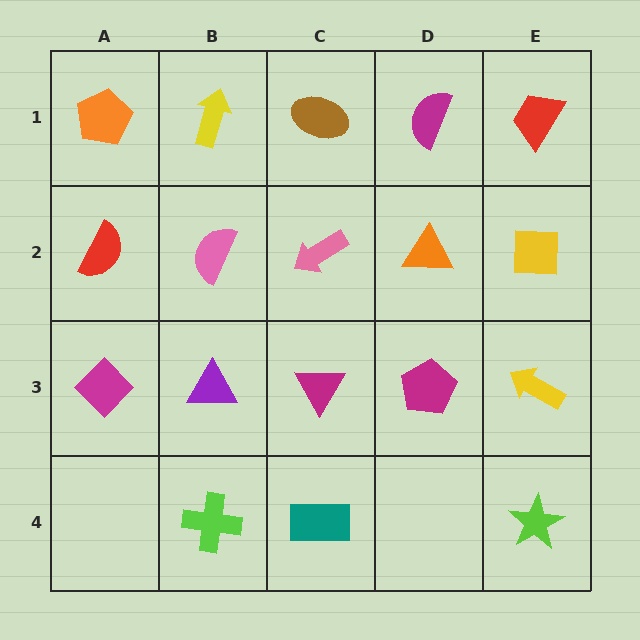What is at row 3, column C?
A magenta triangle.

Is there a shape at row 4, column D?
No, that cell is empty.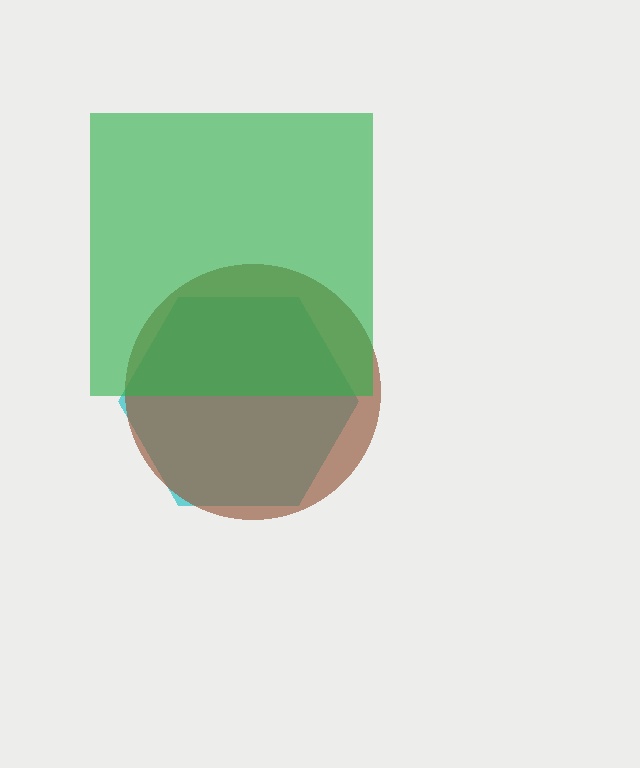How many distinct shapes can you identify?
There are 3 distinct shapes: a cyan hexagon, a brown circle, a green square.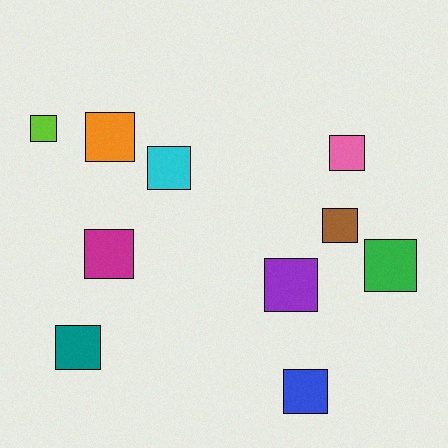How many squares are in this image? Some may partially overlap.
There are 10 squares.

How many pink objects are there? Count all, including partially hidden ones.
There is 1 pink object.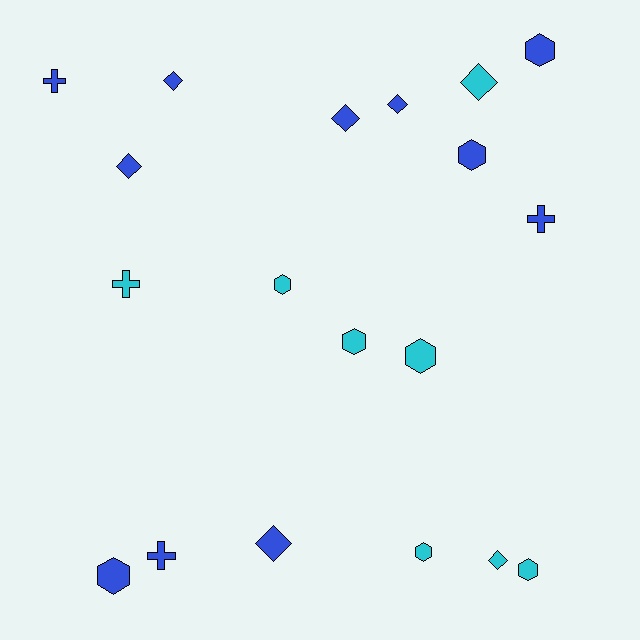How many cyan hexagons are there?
There are 5 cyan hexagons.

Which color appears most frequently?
Blue, with 11 objects.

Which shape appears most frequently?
Hexagon, with 8 objects.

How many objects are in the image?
There are 19 objects.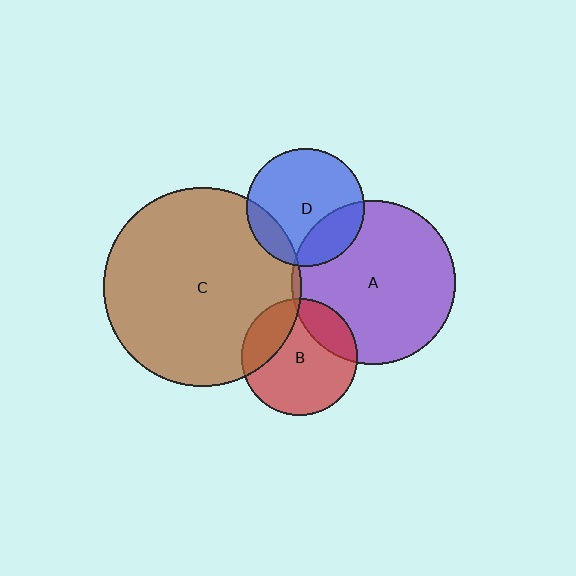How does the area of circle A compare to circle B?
Approximately 2.0 times.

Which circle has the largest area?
Circle C (brown).